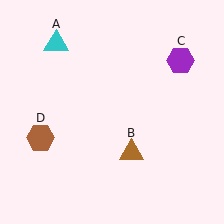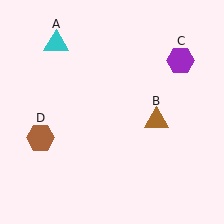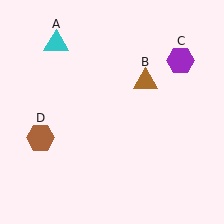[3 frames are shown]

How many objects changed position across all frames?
1 object changed position: brown triangle (object B).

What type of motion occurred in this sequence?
The brown triangle (object B) rotated counterclockwise around the center of the scene.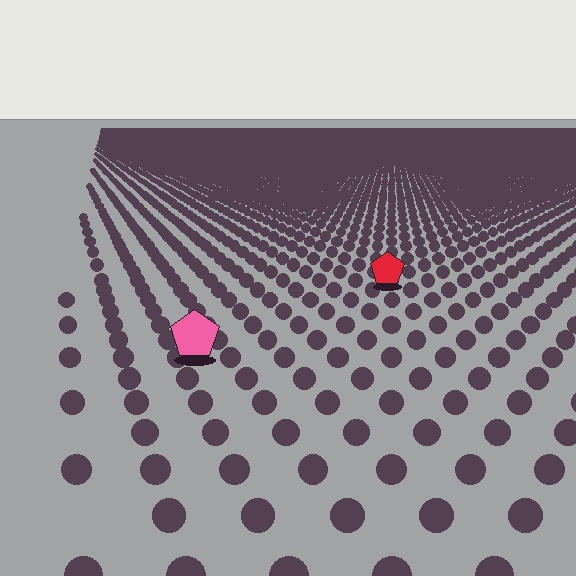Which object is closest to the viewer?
The pink pentagon is closest. The texture marks near it are larger and more spread out.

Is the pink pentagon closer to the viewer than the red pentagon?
Yes. The pink pentagon is closer — you can tell from the texture gradient: the ground texture is coarser near it.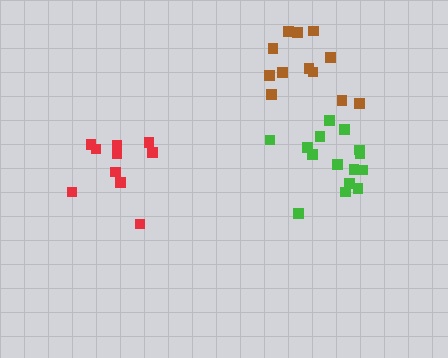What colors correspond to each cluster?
The clusters are colored: red, green, brown.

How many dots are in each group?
Group 1: 11 dots, Group 2: 15 dots, Group 3: 12 dots (38 total).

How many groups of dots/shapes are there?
There are 3 groups.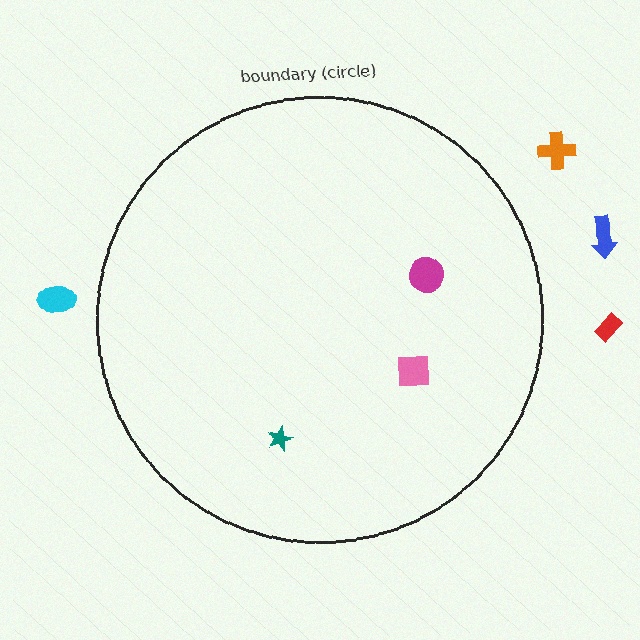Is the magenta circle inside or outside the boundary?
Inside.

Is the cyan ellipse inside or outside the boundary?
Outside.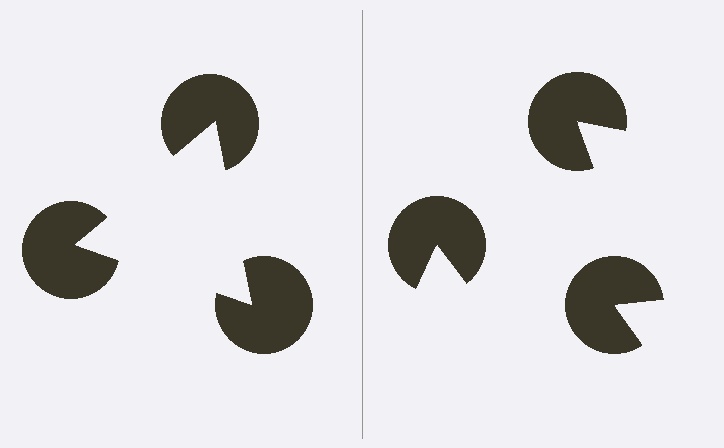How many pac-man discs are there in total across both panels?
6 — 3 on each side.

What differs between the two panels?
The pac-man discs are positioned identically on both sides; only the wedge orientations differ. On the left they align to a triangle; on the right they are misaligned.